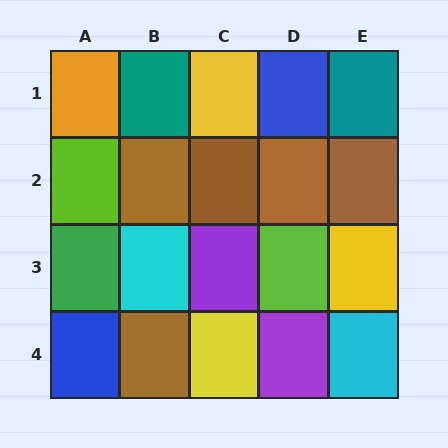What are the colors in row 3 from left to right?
Green, cyan, purple, lime, yellow.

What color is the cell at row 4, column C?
Yellow.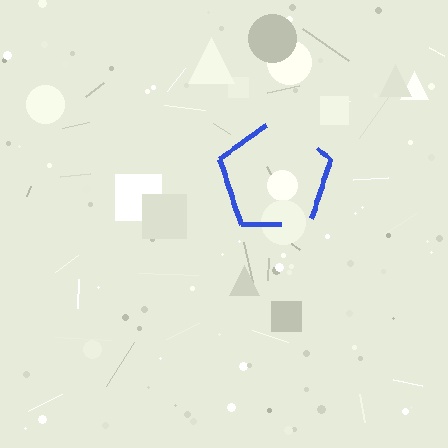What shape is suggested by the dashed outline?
The dashed outline suggests a pentagon.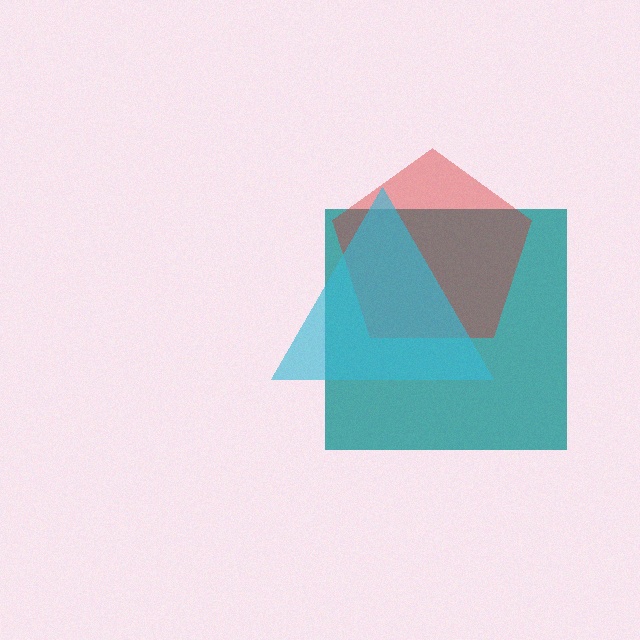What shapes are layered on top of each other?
The layered shapes are: a teal square, a red pentagon, a cyan triangle.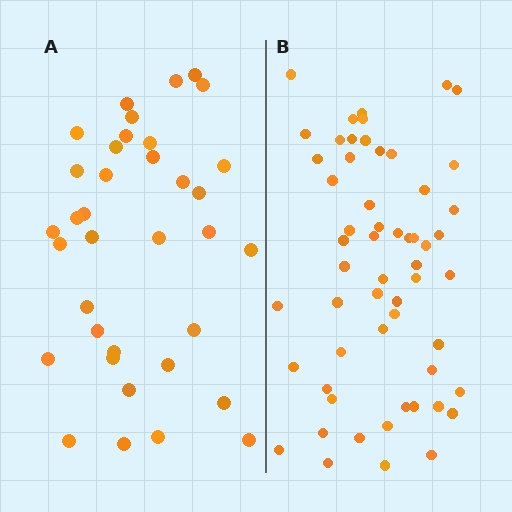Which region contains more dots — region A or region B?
Region B (the right region) has more dots.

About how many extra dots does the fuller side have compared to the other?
Region B has approximately 20 more dots than region A.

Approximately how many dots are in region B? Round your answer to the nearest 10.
About 60 dots. (The exact count is 57, which rounds to 60.)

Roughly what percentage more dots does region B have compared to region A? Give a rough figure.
About 60% more.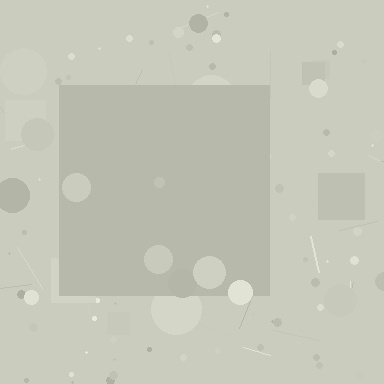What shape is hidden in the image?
A square is hidden in the image.